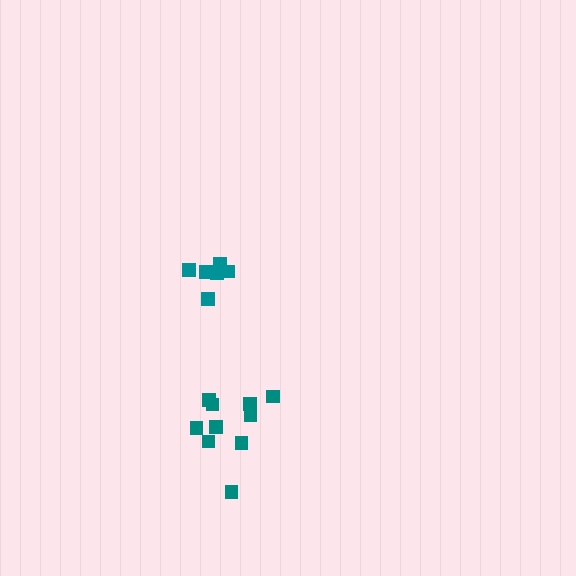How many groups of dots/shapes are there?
There are 2 groups.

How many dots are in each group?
Group 1: 6 dots, Group 2: 10 dots (16 total).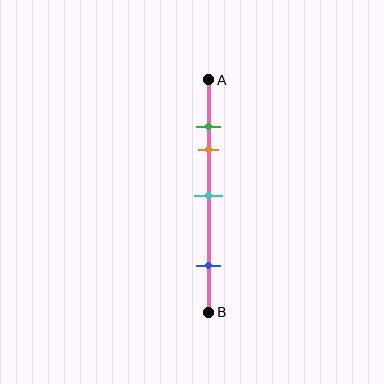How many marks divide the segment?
There are 4 marks dividing the segment.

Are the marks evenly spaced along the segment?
No, the marks are not evenly spaced.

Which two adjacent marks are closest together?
The green and orange marks are the closest adjacent pair.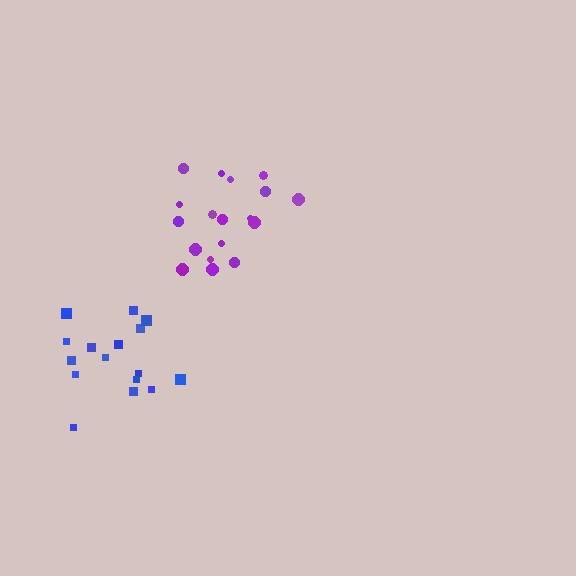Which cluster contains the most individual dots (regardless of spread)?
Purple (18).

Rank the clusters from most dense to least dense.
purple, blue.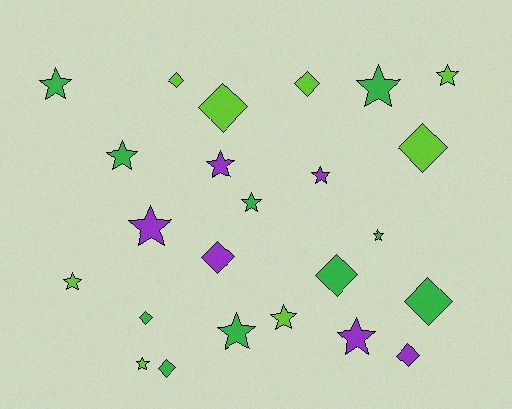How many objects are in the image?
There are 24 objects.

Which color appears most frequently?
Green, with 10 objects.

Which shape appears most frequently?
Star, with 14 objects.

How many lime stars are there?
There are 4 lime stars.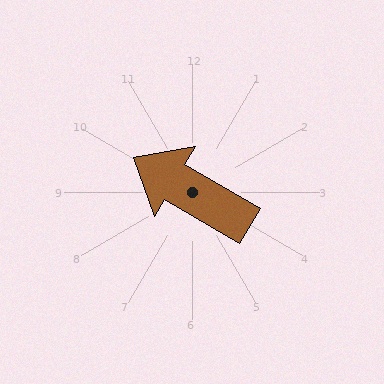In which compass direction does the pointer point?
Northwest.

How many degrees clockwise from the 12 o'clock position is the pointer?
Approximately 300 degrees.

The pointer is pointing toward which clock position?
Roughly 10 o'clock.